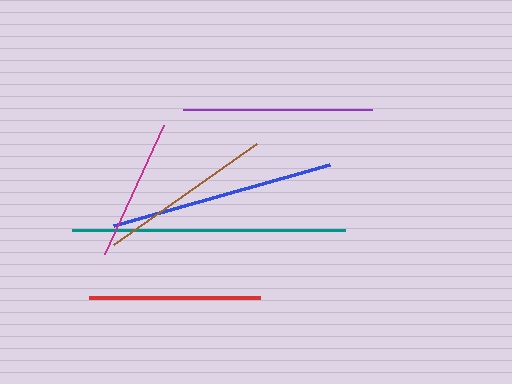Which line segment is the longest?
The teal line is the longest at approximately 273 pixels.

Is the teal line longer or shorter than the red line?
The teal line is longer than the red line.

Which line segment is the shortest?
The magenta line is the shortest at approximately 143 pixels.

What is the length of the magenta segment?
The magenta segment is approximately 143 pixels long.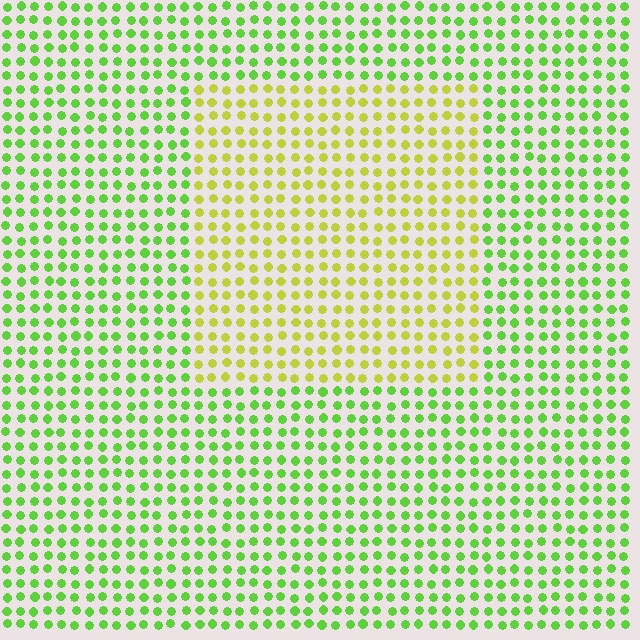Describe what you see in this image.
The image is filled with small lime elements in a uniform arrangement. A rectangle-shaped region is visible where the elements are tinted to a slightly different hue, forming a subtle color boundary.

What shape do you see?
I see a rectangle.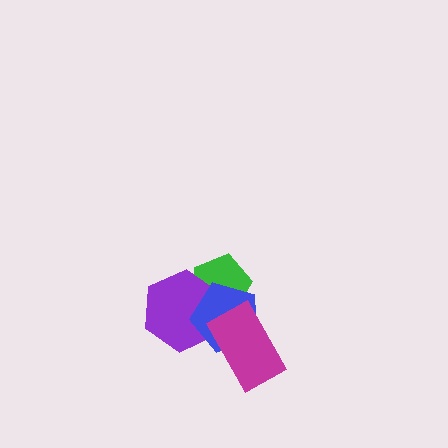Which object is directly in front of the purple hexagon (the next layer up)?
The blue pentagon is directly in front of the purple hexagon.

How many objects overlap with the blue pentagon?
3 objects overlap with the blue pentagon.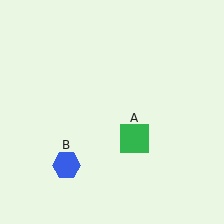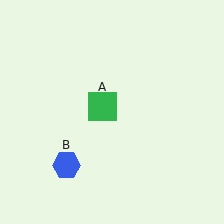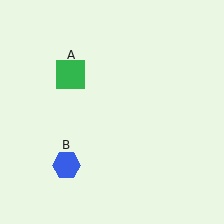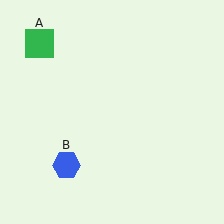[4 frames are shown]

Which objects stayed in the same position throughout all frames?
Blue hexagon (object B) remained stationary.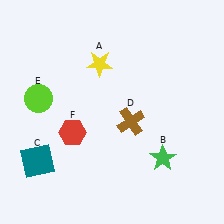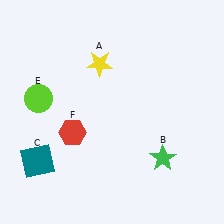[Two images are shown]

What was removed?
The brown cross (D) was removed in Image 2.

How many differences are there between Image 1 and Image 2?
There is 1 difference between the two images.